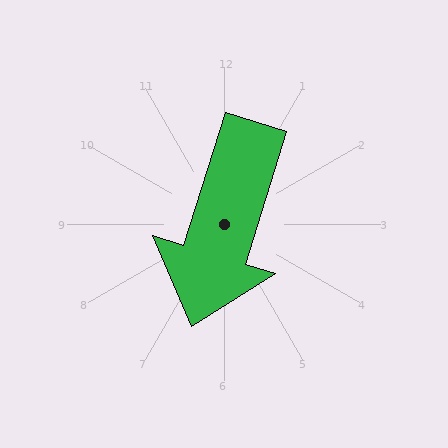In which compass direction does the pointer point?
South.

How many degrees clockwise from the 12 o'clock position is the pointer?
Approximately 197 degrees.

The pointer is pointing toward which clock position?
Roughly 7 o'clock.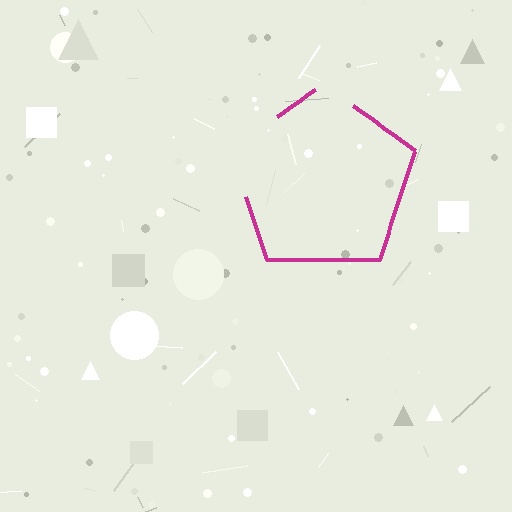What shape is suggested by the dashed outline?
The dashed outline suggests a pentagon.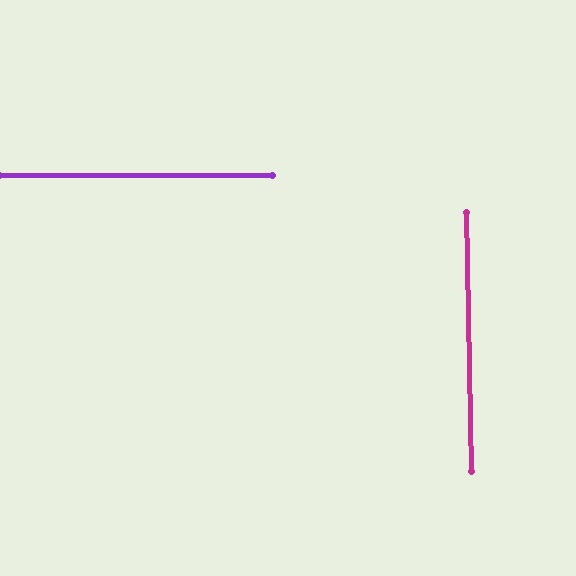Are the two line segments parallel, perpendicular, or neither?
Perpendicular — they meet at approximately 89°.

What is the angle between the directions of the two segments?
Approximately 89 degrees.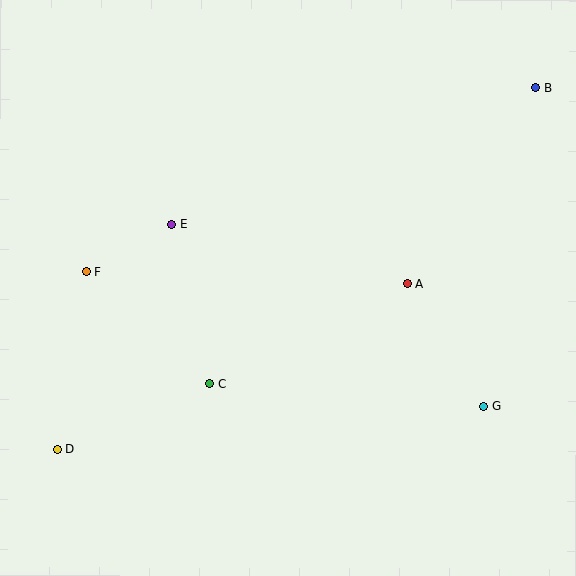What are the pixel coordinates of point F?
Point F is at (86, 272).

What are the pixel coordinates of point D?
Point D is at (57, 450).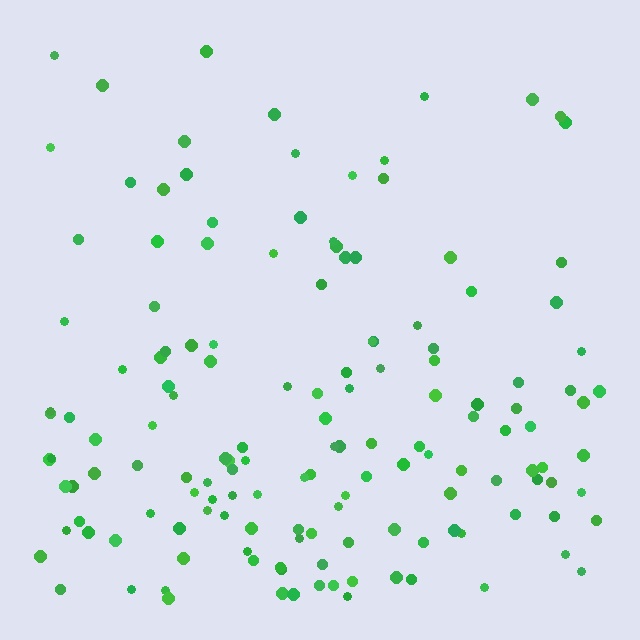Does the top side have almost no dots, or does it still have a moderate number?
Still a moderate number, just noticeably fewer than the bottom.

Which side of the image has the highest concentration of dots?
The bottom.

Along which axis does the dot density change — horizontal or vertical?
Vertical.